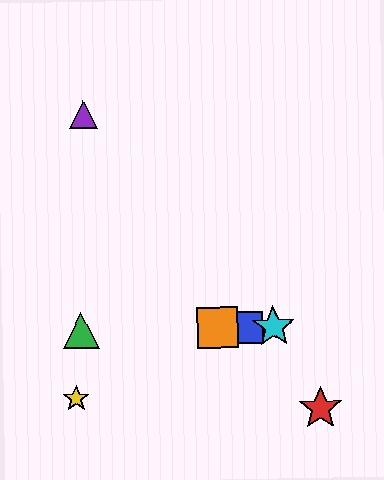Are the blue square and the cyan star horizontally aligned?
Yes, both are at y≈327.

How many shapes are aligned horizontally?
4 shapes (the blue square, the green triangle, the orange square, the cyan star) are aligned horizontally.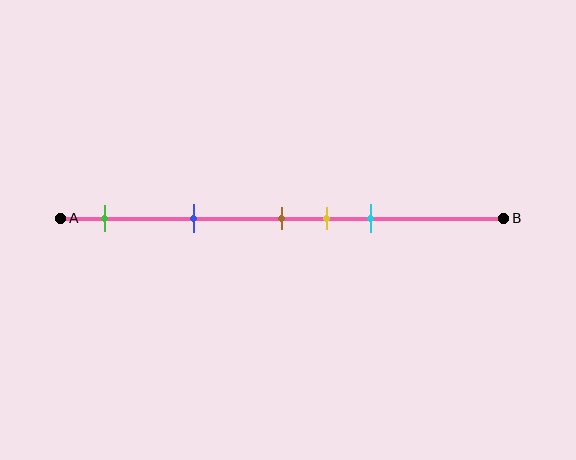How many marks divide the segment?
There are 5 marks dividing the segment.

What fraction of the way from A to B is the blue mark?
The blue mark is approximately 30% (0.3) of the way from A to B.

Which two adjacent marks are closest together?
The brown and yellow marks are the closest adjacent pair.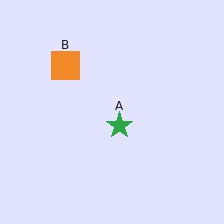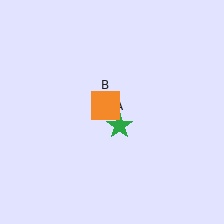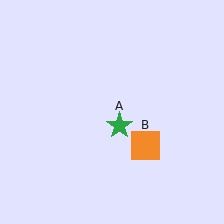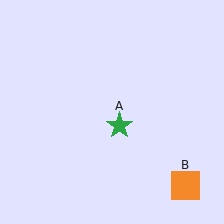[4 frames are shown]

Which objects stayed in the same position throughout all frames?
Green star (object A) remained stationary.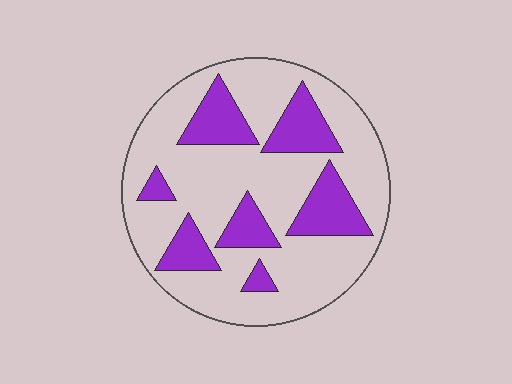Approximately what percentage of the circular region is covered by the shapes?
Approximately 25%.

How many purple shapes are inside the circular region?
7.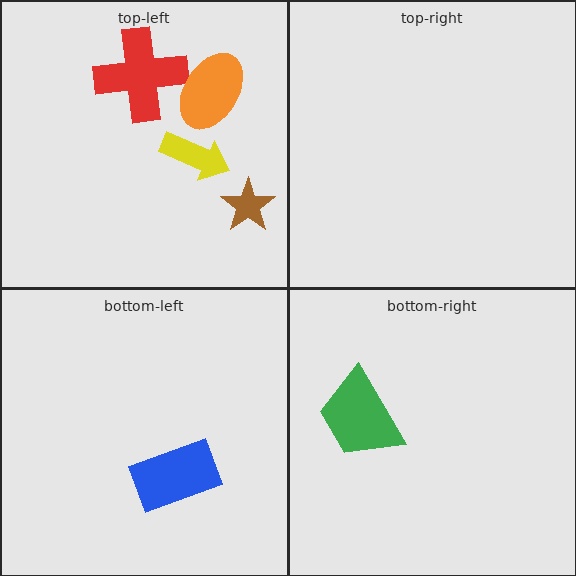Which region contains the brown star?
The top-left region.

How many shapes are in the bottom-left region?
1.